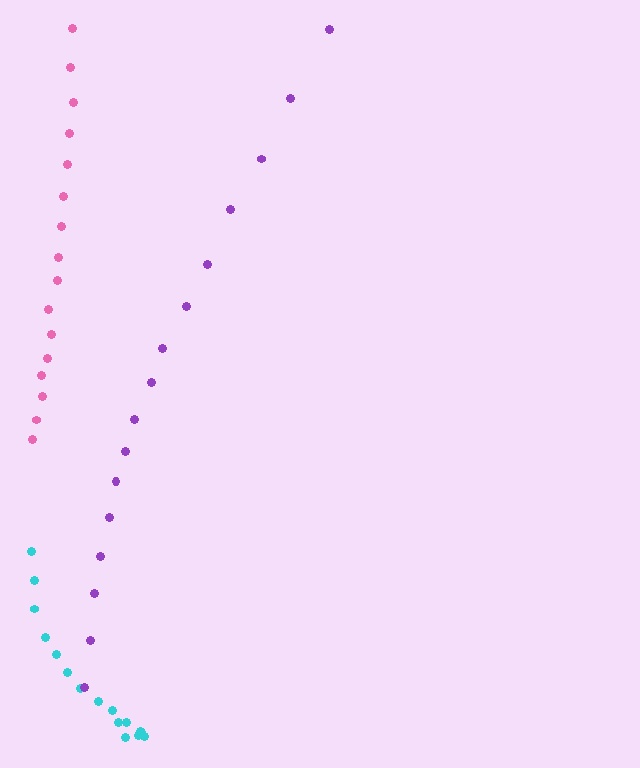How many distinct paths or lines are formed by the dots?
There are 3 distinct paths.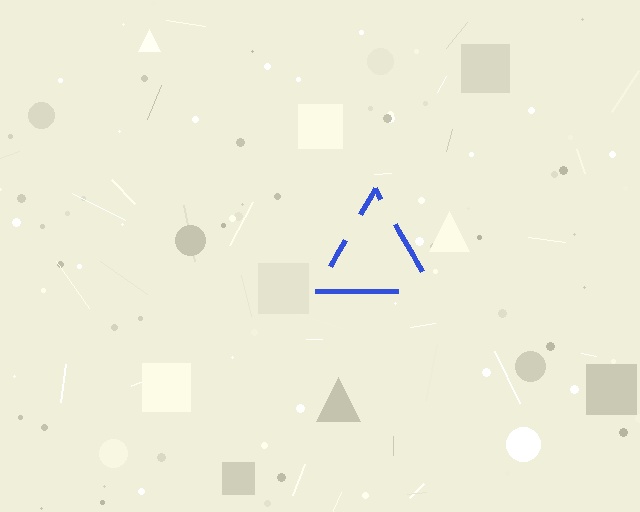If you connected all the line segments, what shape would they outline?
They would outline a triangle.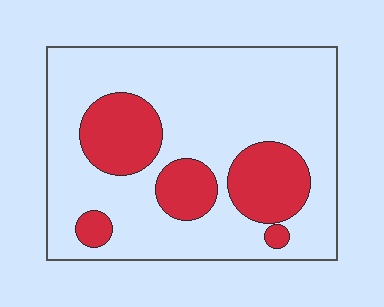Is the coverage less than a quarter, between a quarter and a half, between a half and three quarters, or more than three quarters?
Between a quarter and a half.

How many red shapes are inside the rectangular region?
5.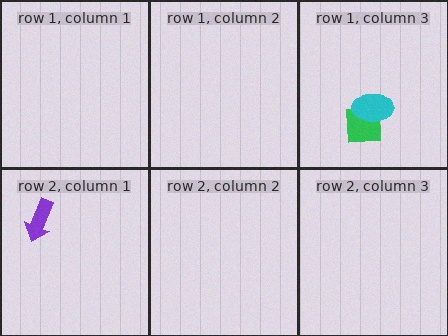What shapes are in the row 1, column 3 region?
The green square, the cyan ellipse.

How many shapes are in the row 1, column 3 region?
2.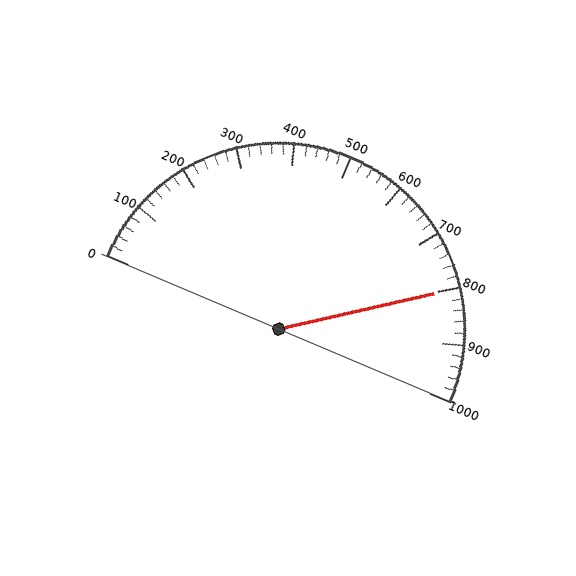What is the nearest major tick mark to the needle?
The nearest major tick mark is 800.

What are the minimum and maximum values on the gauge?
The gauge ranges from 0 to 1000.